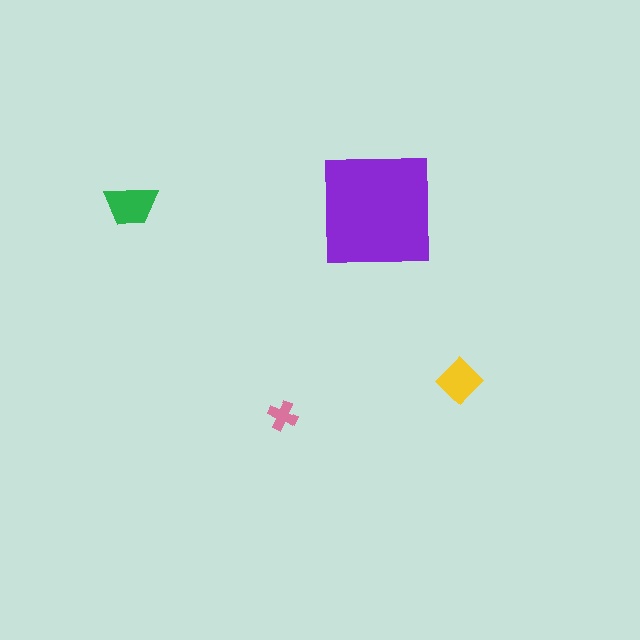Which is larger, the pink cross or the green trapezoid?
The green trapezoid.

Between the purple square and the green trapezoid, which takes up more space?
The purple square.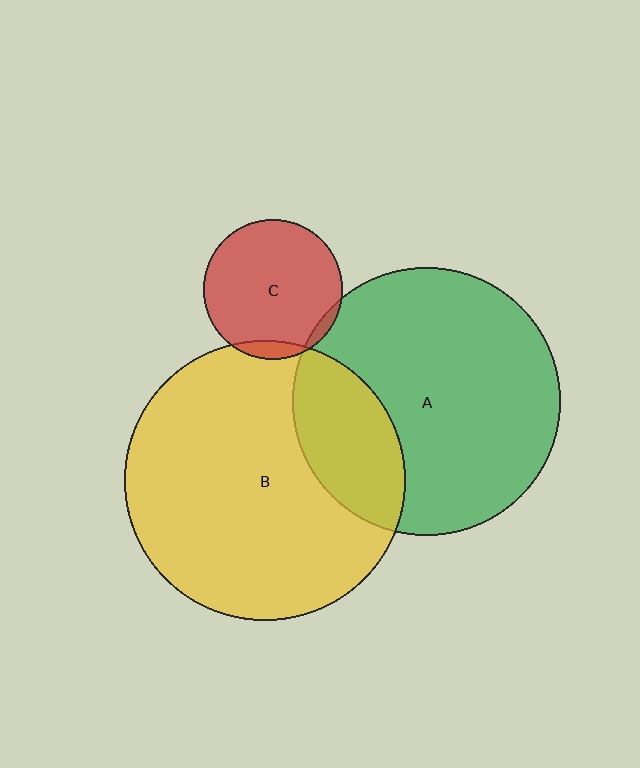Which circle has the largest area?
Circle B (yellow).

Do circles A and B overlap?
Yes.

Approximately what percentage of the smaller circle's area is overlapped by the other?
Approximately 25%.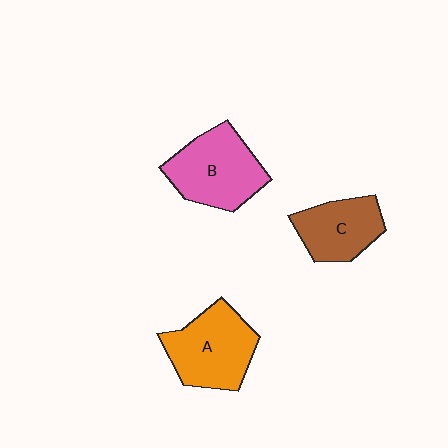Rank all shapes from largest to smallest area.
From largest to smallest: B (pink), A (orange), C (brown).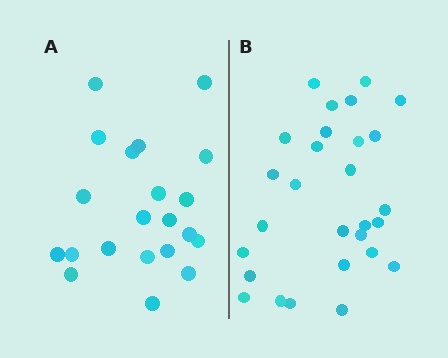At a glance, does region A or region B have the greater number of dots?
Region B (the right region) has more dots.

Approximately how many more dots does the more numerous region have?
Region B has roughly 8 or so more dots than region A.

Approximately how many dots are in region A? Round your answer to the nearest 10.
About 20 dots. (The exact count is 21, which rounds to 20.)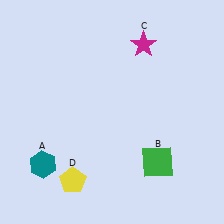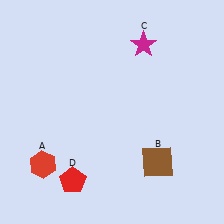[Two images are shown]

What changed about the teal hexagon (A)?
In Image 1, A is teal. In Image 2, it changed to red.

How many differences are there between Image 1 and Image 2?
There are 3 differences between the two images.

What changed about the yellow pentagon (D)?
In Image 1, D is yellow. In Image 2, it changed to red.